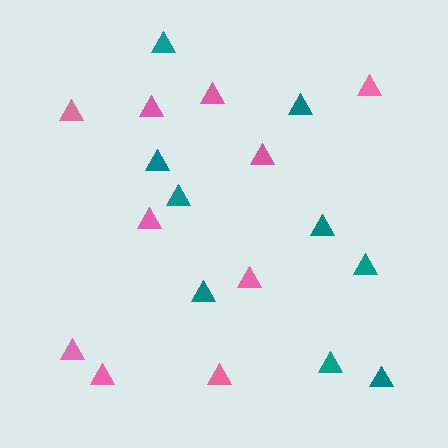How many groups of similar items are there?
There are 2 groups: one group of teal triangles (9) and one group of pink triangles (10).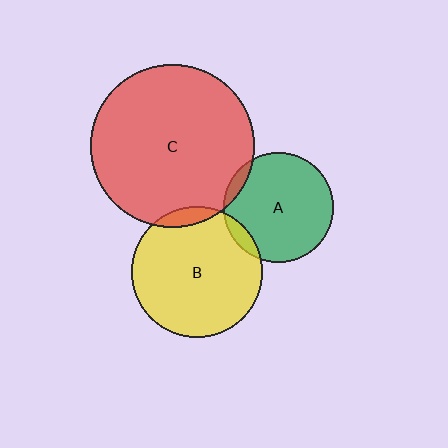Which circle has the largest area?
Circle C (red).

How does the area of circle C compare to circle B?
Approximately 1.6 times.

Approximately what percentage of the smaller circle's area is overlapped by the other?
Approximately 5%.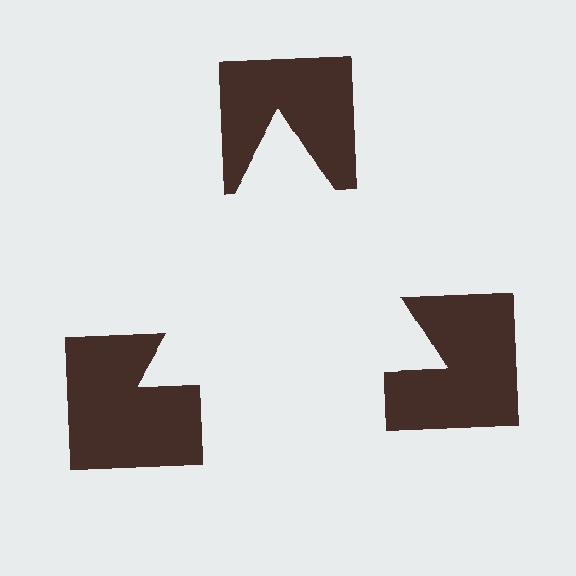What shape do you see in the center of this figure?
An illusory triangle — its edges are inferred from the aligned wedge cuts in the notched squares, not physically drawn.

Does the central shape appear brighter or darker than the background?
It typically appears slightly brighter than the background, even though no actual brightness change is drawn.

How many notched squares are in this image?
There are 3 — one at each vertex of the illusory triangle.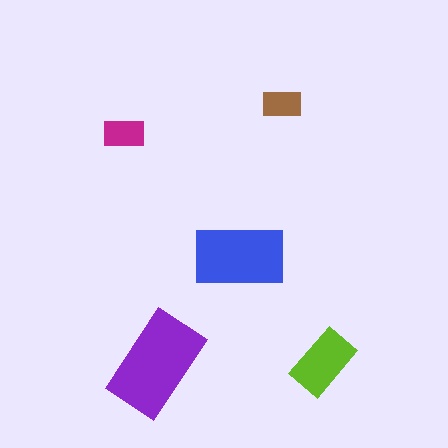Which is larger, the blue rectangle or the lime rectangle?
The blue one.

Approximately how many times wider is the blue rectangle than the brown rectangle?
About 2.5 times wider.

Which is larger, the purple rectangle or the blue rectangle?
The purple one.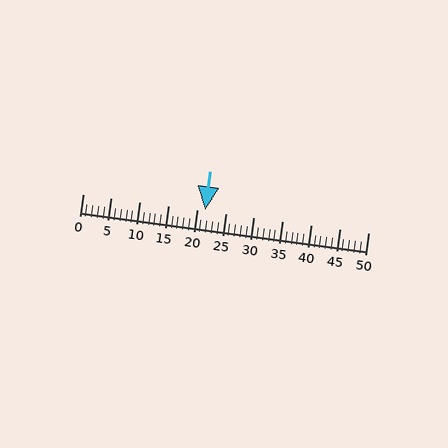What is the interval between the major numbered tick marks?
The major tick marks are spaced 5 units apart.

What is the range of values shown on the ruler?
The ruler shows values from 0 to 50.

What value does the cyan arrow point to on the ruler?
The cyan arrow points to approximately 22.